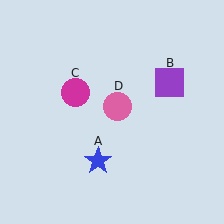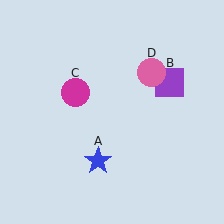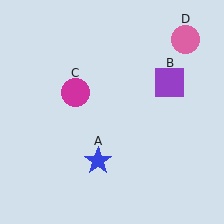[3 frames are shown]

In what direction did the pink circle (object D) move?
The pink circle (object D) moved up and to the right.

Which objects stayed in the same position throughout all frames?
Blue star (object A) and purple square (object B) and magenta circle (object C) remained stationary.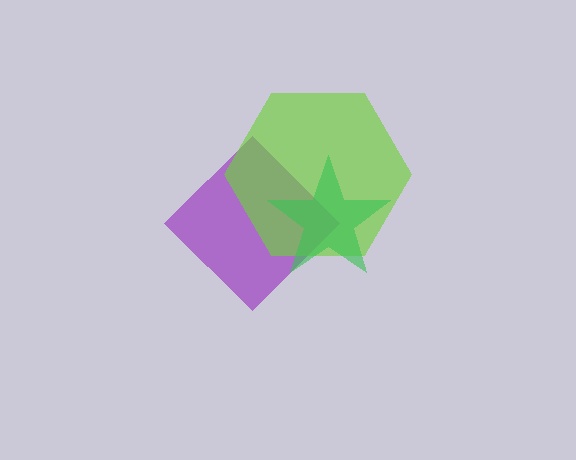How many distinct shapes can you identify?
There are 3 distinct shapes: a purple diamond, a lime hexagon, a green star.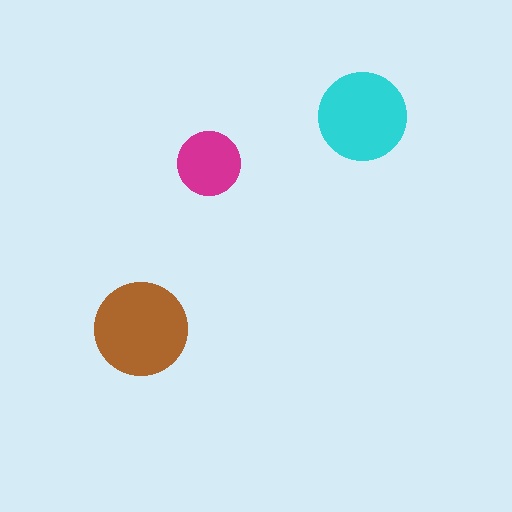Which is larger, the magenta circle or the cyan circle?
The cyan one.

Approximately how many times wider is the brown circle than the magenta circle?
About 1.5 times wider.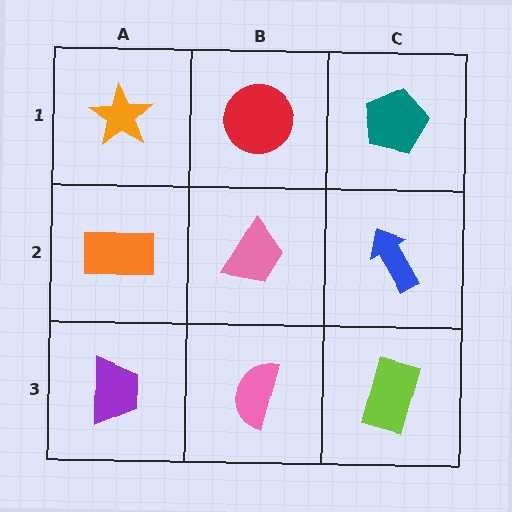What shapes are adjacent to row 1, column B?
A pink trapezoid (row 2, column B), an orange star (row 1, column A), a teal pentagon (row 1, column C).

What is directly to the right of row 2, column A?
A pink trapezoid.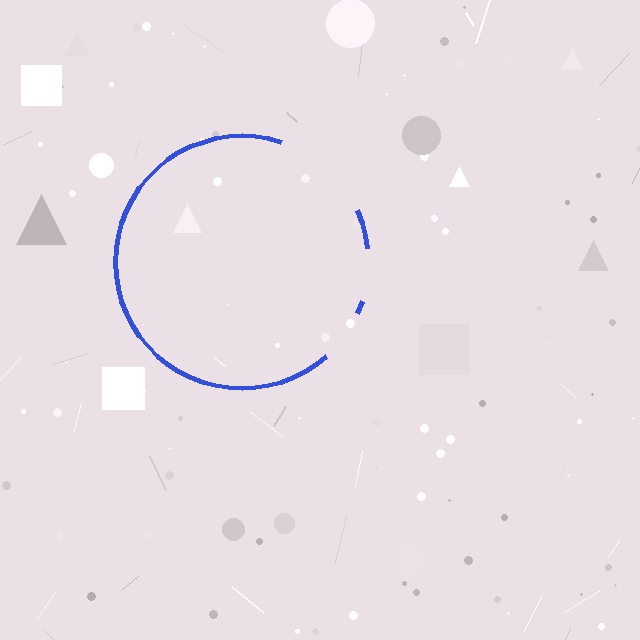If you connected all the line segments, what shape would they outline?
They would outline a circle.